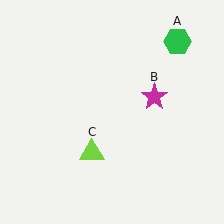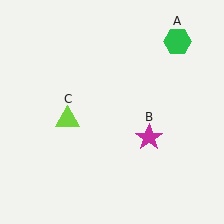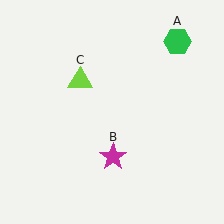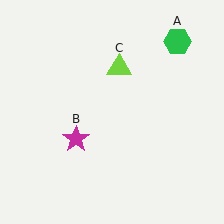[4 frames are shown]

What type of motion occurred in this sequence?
The magenta star (object B), lime triangle (object C) rotated clockwise around the center of the scene.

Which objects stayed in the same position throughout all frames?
Green hexagon (object A) remained stationary.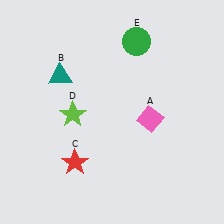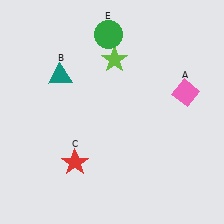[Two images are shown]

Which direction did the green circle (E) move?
The green circle (E) moved left.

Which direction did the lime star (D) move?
The lime star (D) moved up.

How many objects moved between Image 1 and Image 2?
3 objects moved between the two images.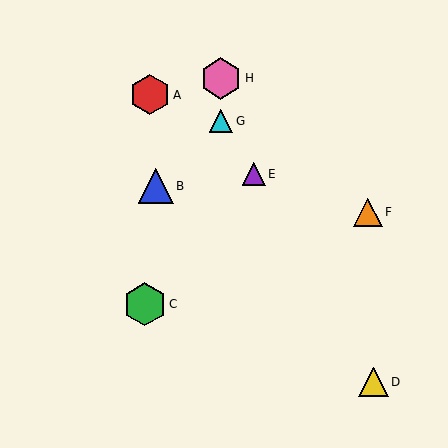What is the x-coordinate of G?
Object G is at x≈221.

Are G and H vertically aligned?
Yes, both are at x≈221.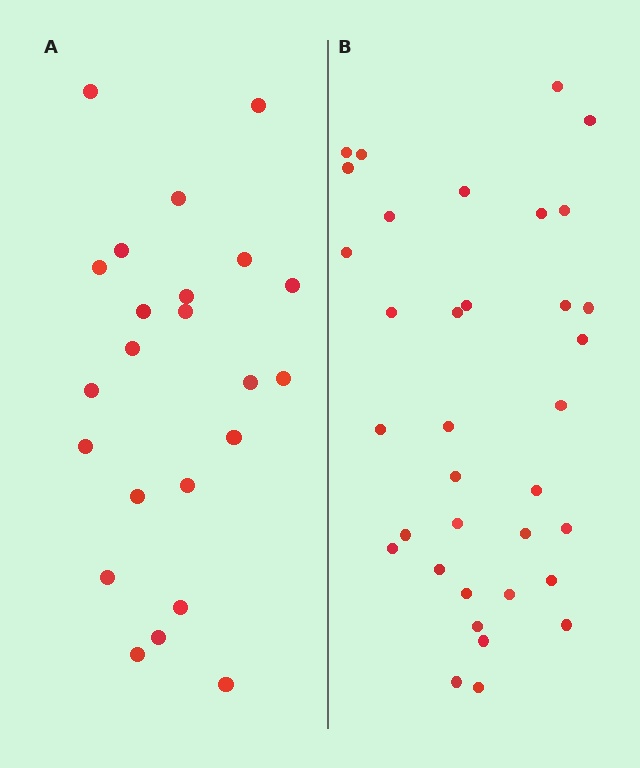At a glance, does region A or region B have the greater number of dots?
Region B (the right region) has more dots.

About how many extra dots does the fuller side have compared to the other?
Region B has roughly 12 or so more dots than region A.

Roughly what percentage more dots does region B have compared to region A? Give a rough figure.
About 50% more.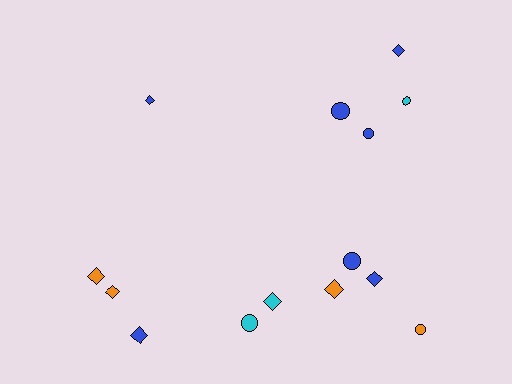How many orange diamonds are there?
There are 3 orange diamonds.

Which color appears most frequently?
Blue, with 7 objects.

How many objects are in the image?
There are 14 objects.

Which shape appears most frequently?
Diamond, with 8 objects.